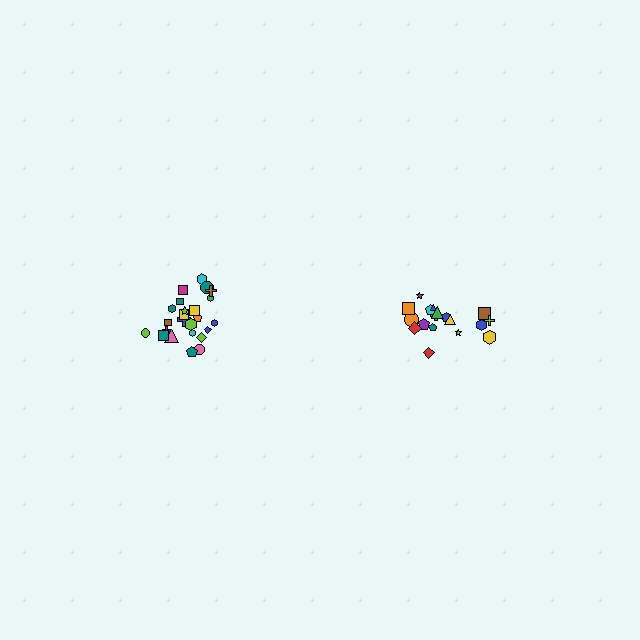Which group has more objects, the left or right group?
The left group.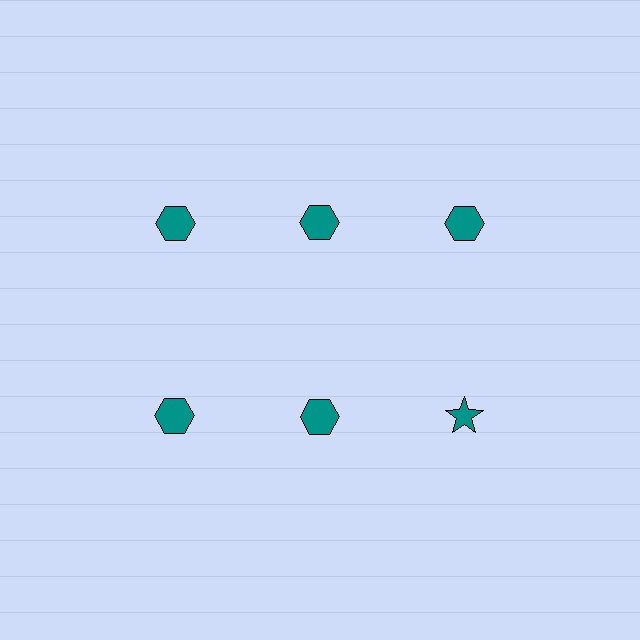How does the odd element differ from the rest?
It has a different shape: star instead of hexagon.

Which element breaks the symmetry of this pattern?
The teal star in the second row, center column breaks the symmetry. All other shapes are teal hexagons.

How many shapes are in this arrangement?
There are 6 shapes arranged in a grid pattern.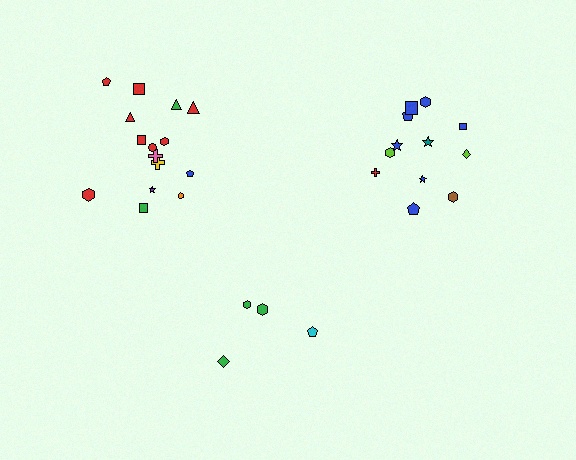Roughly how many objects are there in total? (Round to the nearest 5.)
Roughly 30 objects in total.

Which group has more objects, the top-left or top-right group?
The top-left group.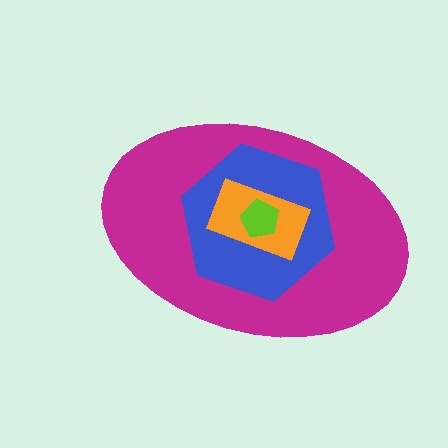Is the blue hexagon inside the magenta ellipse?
Yes.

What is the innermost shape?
The lime pentagon.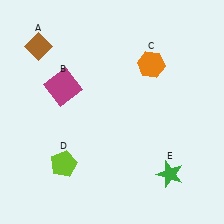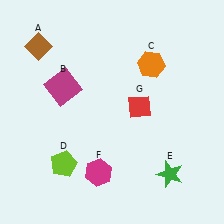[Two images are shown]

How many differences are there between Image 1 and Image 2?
There are 2 differences between the two images.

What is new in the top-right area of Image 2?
A red diamond (G) was added in the top-right area of Image 2.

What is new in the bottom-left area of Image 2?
A magenta hexagon (F) was added in the bottom-left area of Image 2.